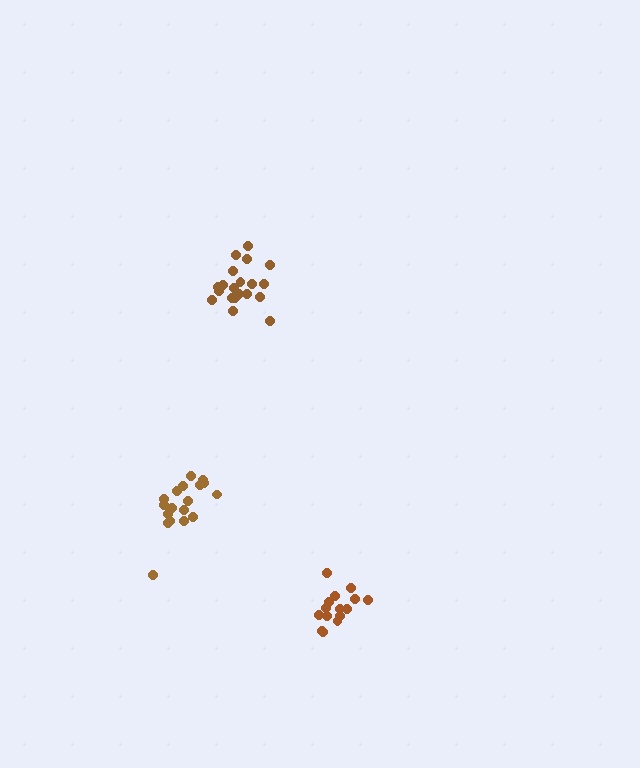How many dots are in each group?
Group 1: 20 dots, Group 2: 18 dots, Group 3: 15 dots (53 total).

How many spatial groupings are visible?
There are 3 spatial groupings.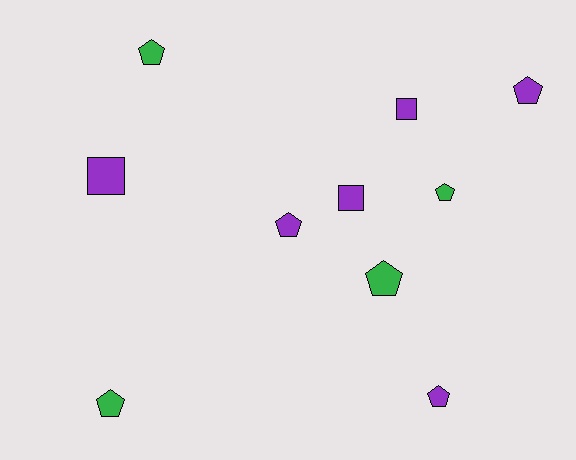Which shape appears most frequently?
Pentagon, with 7 objects.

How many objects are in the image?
There are 10 objects.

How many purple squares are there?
There are 3 purple squares.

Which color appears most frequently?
Purple, with 6 objects.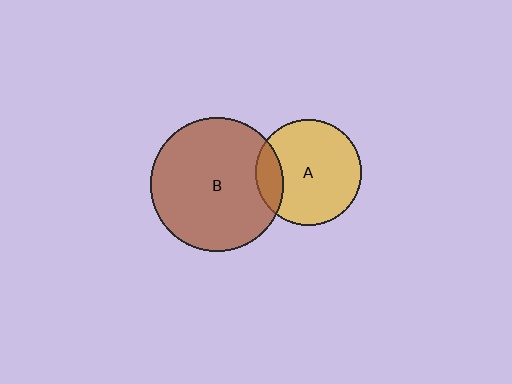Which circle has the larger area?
Circle B (brown).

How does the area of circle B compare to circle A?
Approximately 1.6 times.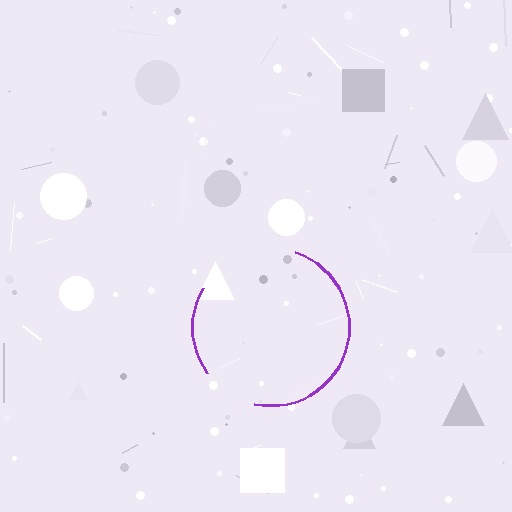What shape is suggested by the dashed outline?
The dashed outline suggests a circle.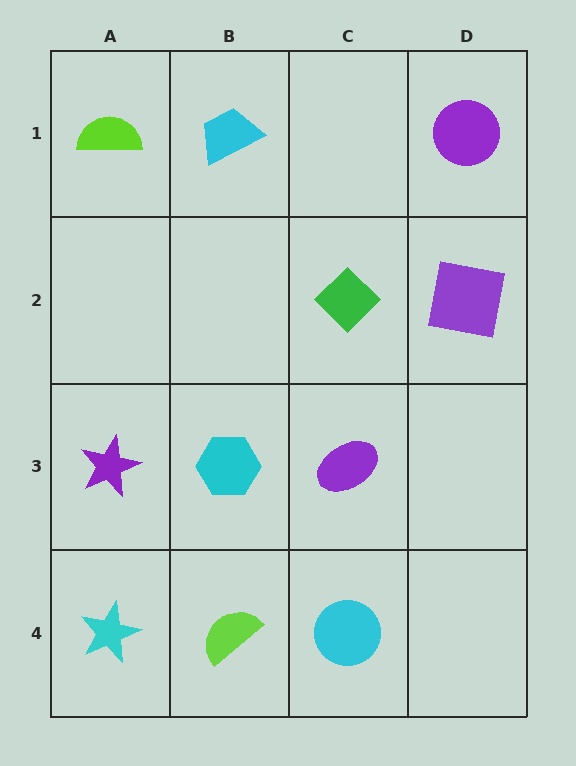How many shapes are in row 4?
3 shapes.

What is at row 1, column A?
A lime semicircle.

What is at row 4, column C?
A cyan circle.